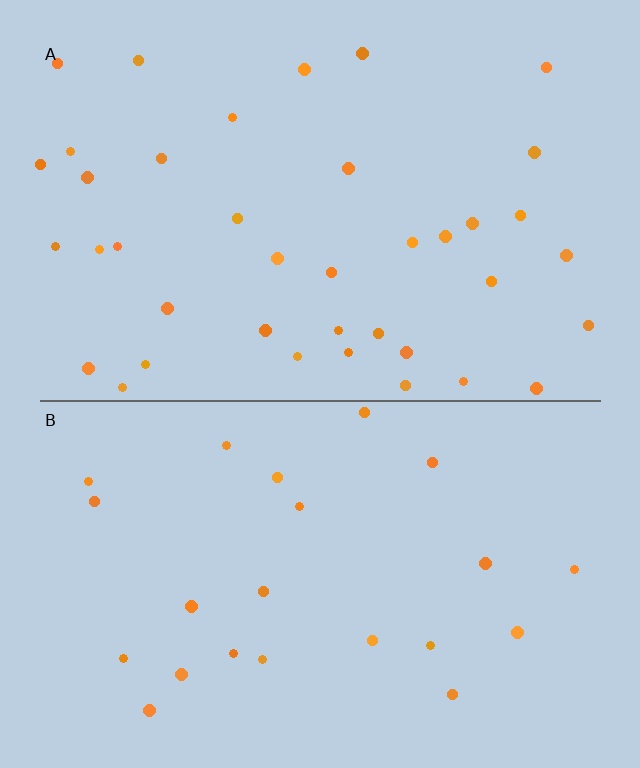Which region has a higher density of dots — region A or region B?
A (the top).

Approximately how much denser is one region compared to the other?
Approximately 1.7× — region A over region B.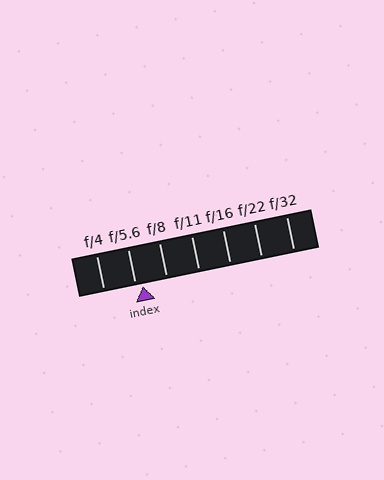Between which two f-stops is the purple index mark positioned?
The index mark is between f/5.6 and f/8.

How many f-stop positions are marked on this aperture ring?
There are 7 f-stop positions marked.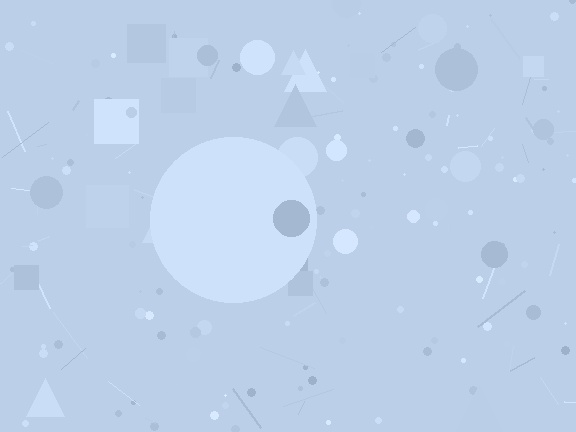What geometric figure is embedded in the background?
A circle is embedded in the background.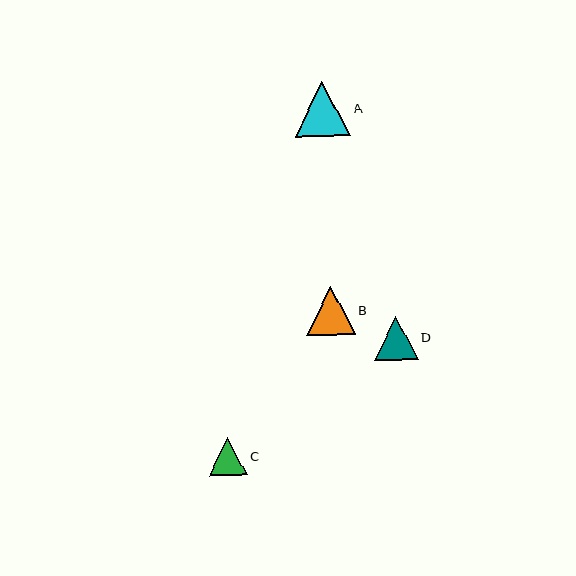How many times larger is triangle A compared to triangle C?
Triangle A is approximately 1.4 times the size of triangle C.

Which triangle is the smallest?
Triangle C is the smallest with a size of approximately 39 pixels.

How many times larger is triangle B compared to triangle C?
Triangle B is approximately 1.3 times the size of triangle C.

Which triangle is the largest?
Triangle A is the largest with a size of approximately 55 pixels.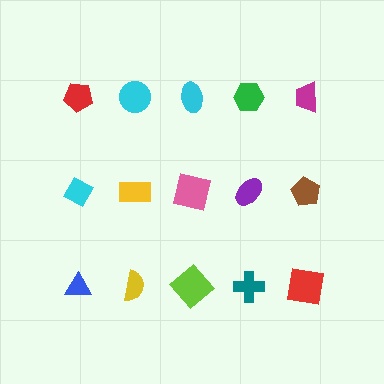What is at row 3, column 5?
A red square.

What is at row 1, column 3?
A cyan ellipse.